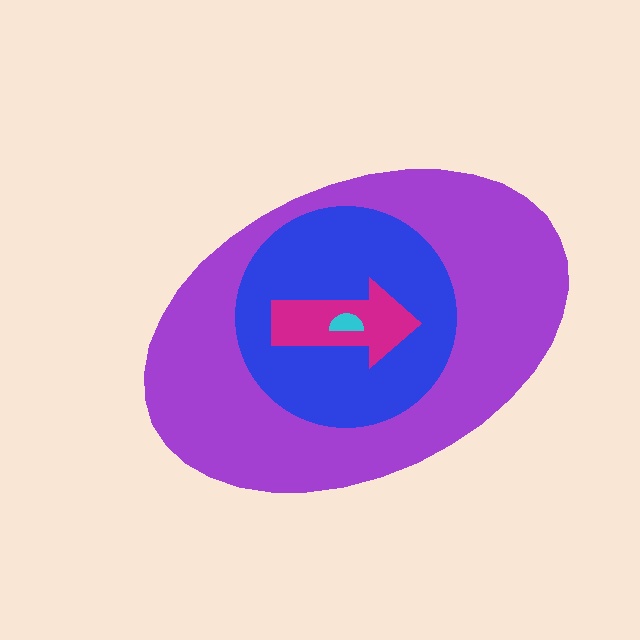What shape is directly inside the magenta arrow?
The cyan semicircle.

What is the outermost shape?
The purple ellipse.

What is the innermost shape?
The cyan semicircle.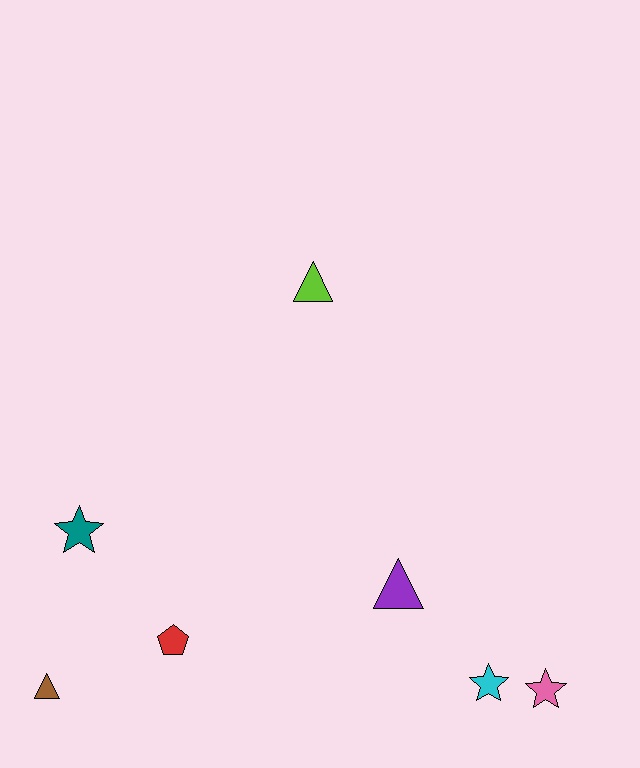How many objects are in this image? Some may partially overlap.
There are 7 objects.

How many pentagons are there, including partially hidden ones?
There is 1 pentagon.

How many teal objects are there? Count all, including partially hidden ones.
There is 1 teal object.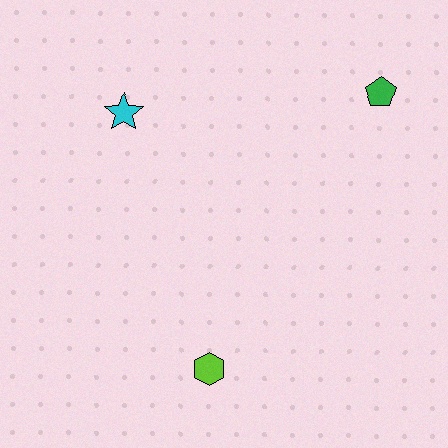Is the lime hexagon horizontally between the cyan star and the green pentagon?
Yes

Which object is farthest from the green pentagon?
The lime hexagon is farthest from the green pentagon.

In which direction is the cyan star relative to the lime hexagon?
The cyan star is above the lime hexagon.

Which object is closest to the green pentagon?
The cyan star is closest to the green pentagon.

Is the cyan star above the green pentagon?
No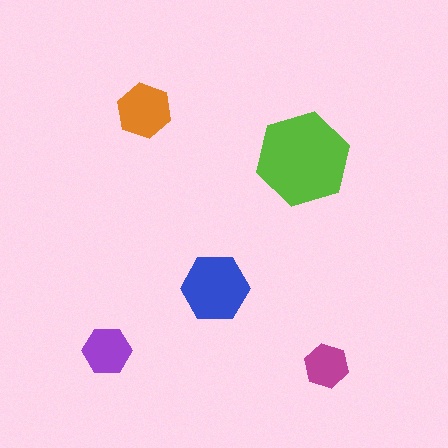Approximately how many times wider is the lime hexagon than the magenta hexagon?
About 2 times wider.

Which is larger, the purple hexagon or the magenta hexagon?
The purple one.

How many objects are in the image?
There are 5 objects in the image.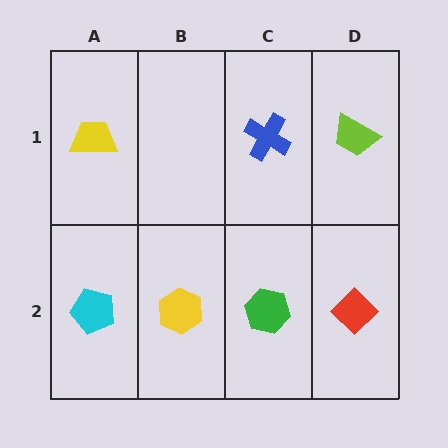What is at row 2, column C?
A green hexagon.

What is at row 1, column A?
A yellow trapezoid.